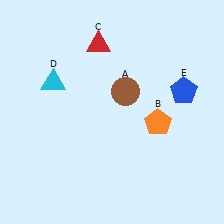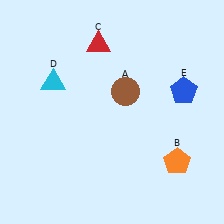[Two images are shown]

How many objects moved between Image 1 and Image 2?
1 object moved between the two images.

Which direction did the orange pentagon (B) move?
The orange pentagon (B) moved down.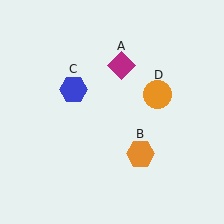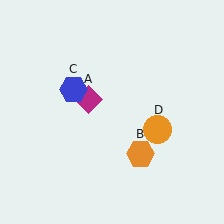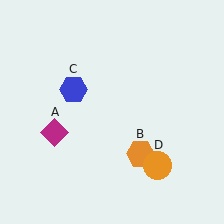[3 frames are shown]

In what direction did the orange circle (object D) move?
The orange circle (object D) moved down.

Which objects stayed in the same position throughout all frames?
Orange hexagon (object B) and blue hexagon (object C) remained stationary.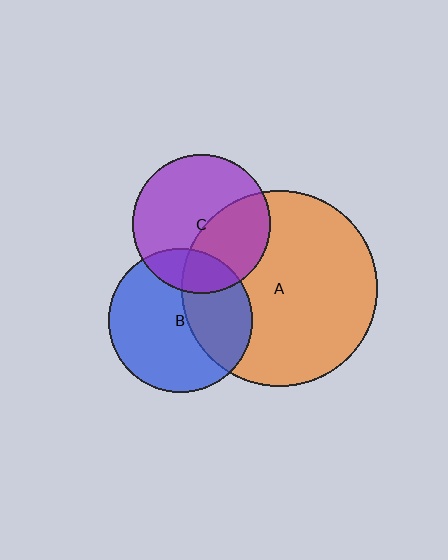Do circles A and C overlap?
Yes.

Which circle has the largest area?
Circle A (orange).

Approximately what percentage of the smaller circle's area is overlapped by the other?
Approximately 40%.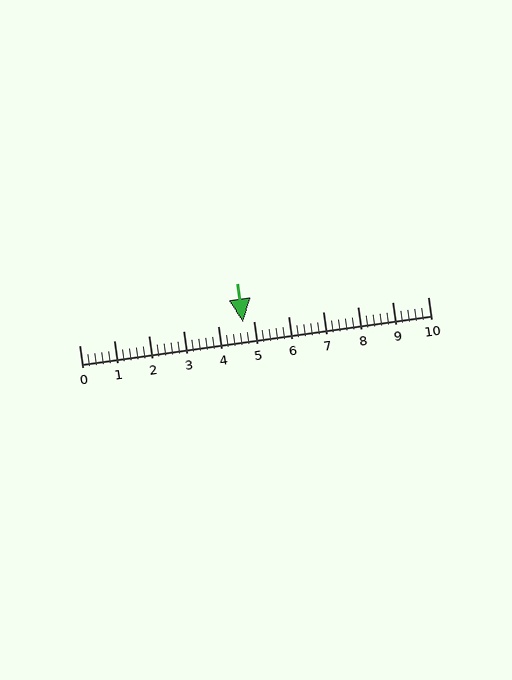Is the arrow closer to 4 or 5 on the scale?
The arrow is closer to 5.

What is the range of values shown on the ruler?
The ruler shows values from 0 to 10.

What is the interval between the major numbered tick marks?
The major tick marks are spaced 1 units apart.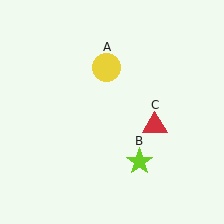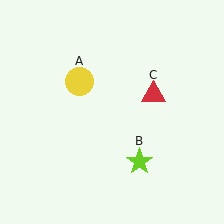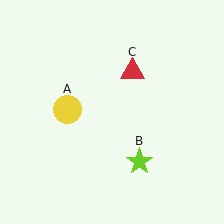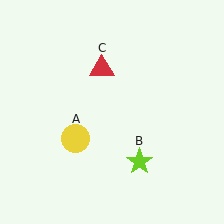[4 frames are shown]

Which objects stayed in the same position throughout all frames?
Lime star (object B) remained stationary.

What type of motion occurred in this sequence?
The yellow circle (object A), red triangle (object C) rotated counterclockwise around the center of the scene.